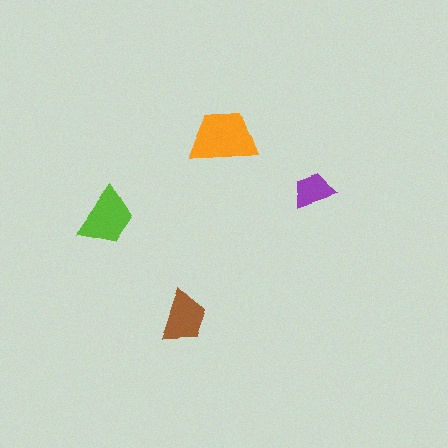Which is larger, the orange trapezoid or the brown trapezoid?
The orange one.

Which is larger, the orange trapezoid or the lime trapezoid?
The orange one.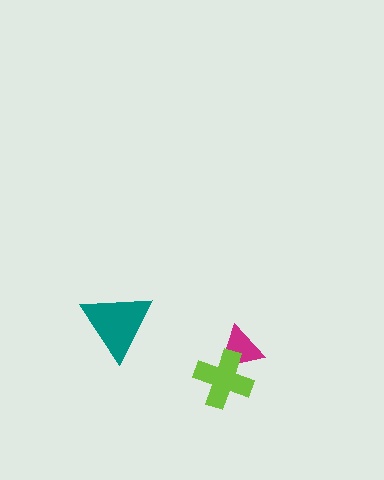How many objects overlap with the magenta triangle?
1 object overlaps with the magenta triangle.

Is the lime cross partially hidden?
No, no other shape covers it.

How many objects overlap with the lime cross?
1 object overlaps with the lime cross.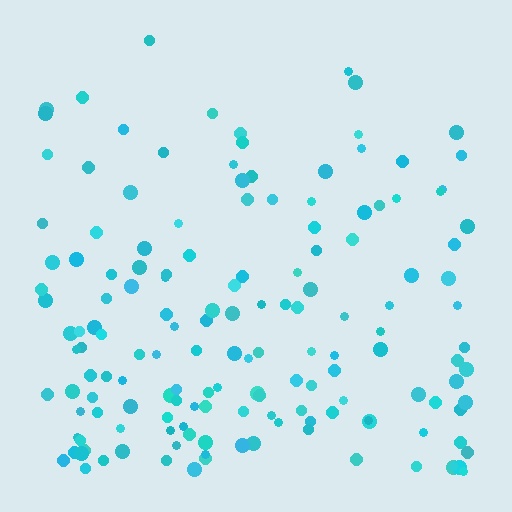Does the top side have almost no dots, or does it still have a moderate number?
Still a moderate number, just noticeably fewer than the bottom.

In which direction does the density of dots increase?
From top to bottom, with the bottom side densest.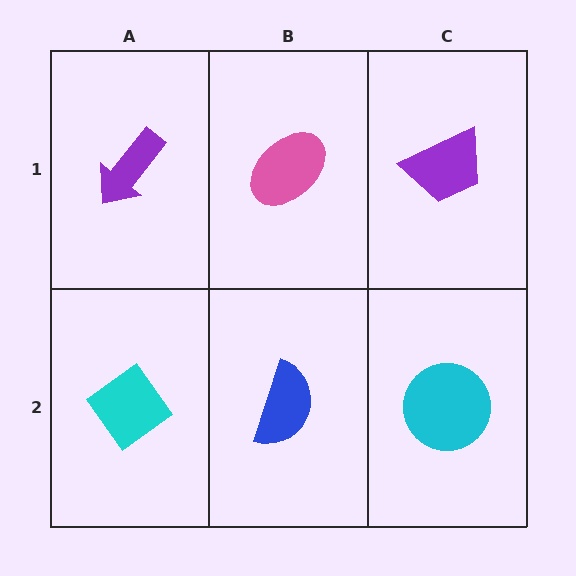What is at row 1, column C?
A purple trapezoid.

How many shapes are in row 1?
3 shapes.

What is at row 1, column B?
A pink ellipse.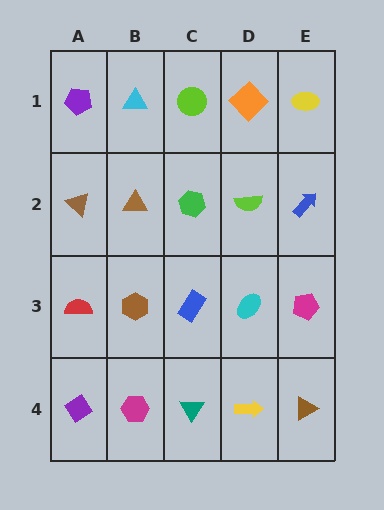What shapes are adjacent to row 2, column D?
An orange diamond (row 1, column D), a cyan ellipse (row 3, column D), a green hexagon (row 2, column C), a blue arrow (row 2, column E).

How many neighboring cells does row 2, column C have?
4.